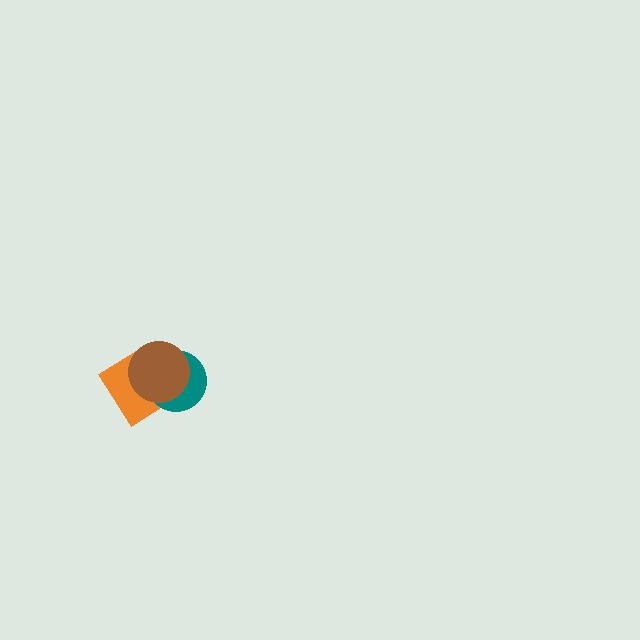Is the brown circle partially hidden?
No, no other shape covers it.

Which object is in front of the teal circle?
The brown circle is in front of the teal circle.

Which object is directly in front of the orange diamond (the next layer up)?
The teal circle is directly in front of the orange diamond.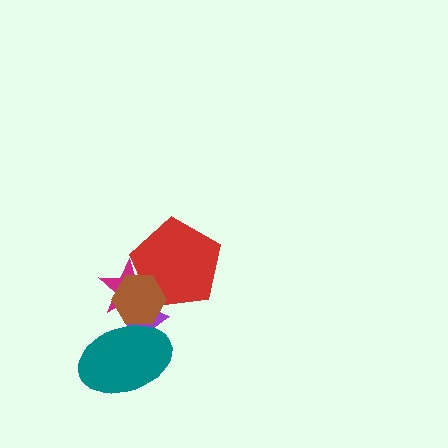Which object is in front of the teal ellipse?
The brown hexagon is in front of the teal ellipse.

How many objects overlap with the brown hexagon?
4 objects overlap with the brown hexagon.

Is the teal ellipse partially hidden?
Yes, it is partially covered by another shape.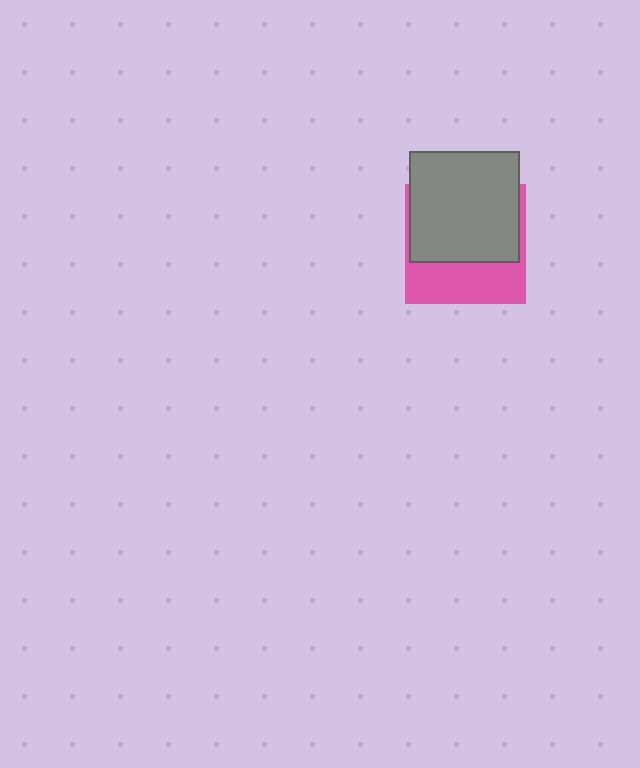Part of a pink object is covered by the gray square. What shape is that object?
It is a square.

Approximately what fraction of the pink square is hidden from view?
Roughly 61% of the pink square is hidden behind the gray square.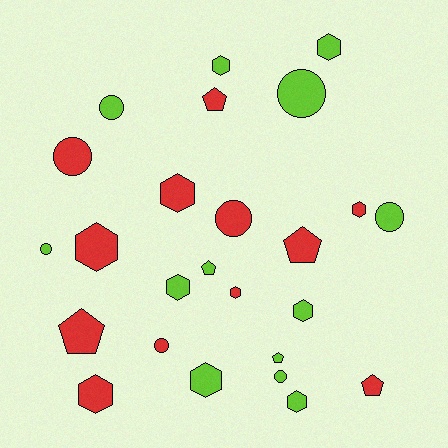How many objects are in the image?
There are 25 objects.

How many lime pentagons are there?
There are 2 lime pentagons.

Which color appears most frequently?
Lime, with 13 objects.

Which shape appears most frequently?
Hexagon, with 11 objects.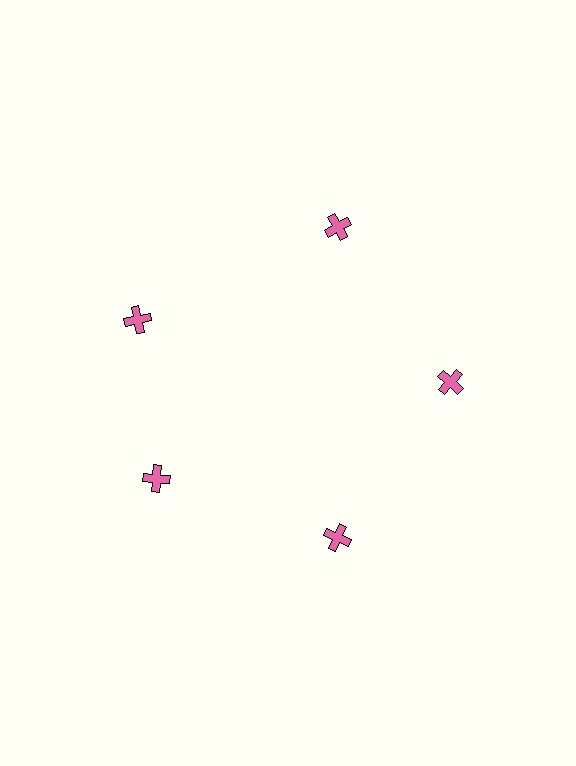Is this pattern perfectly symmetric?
No. The 5 pink crosses are arranged in a ring, but one element near the 10 o'clock position is rotated out of alignment along the ring, breaking the 5-fold rotational symmetry.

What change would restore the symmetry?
The symmetry would be restored by rotating it back into even spacing with its neighbors so that all 5 crosses sit at equal angles and equal distance from the center.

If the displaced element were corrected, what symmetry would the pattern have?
It would have 5-fold rotational symmetry — the pattern would map onto itself every 72 degrees.